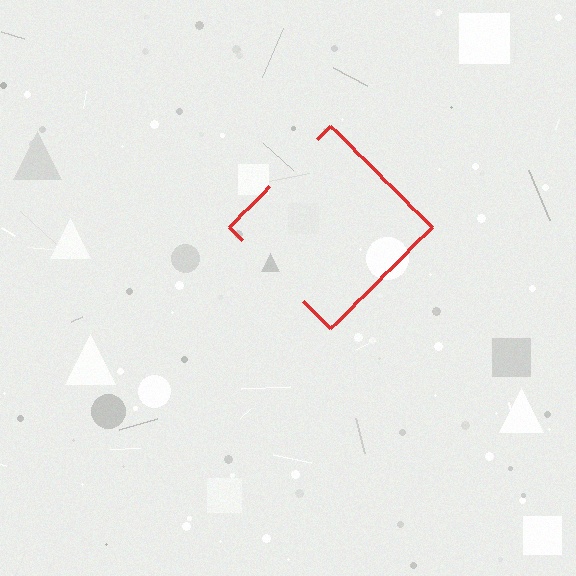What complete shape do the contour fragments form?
The contour fragments form a diamond.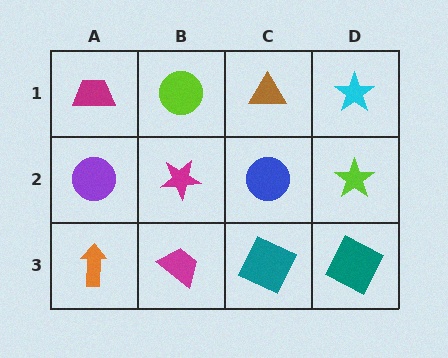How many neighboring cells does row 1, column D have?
2.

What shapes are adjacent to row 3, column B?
A magenta star (row 2, column B), an orange arrow (row 3, column A), a teal square (row 3, column C).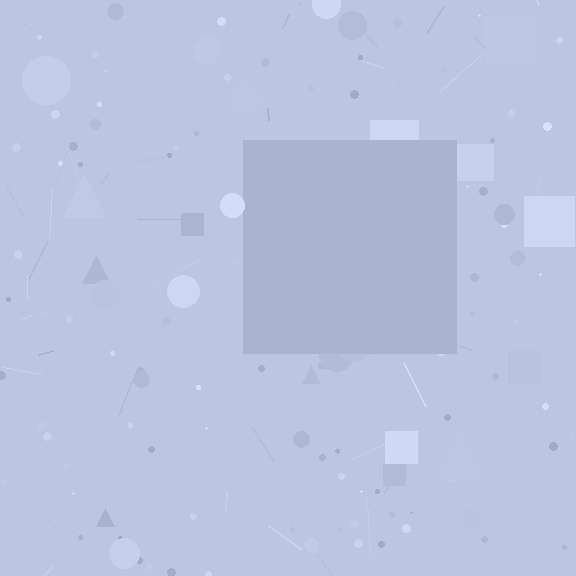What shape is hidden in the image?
A square is hidden in the image.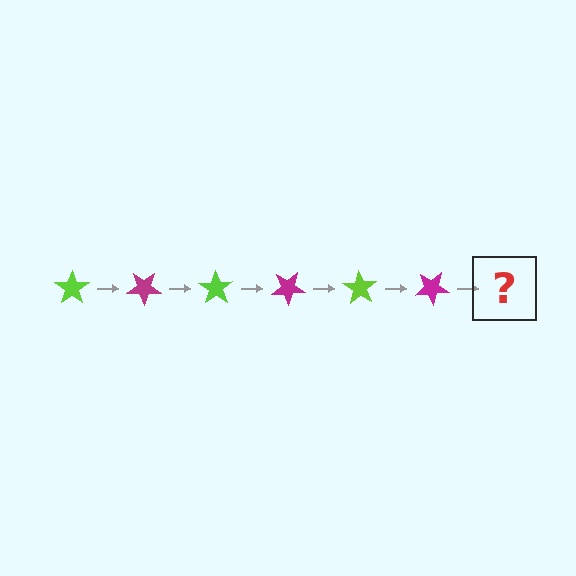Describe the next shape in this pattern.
It should be a lime star, rotated 210 degrees from the start.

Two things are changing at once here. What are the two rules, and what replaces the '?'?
The two rules are that it rotates 35 degrees each step and the color cycles through lime and magenta. The '?' should be a lime star, rotated 210 degrees from the start.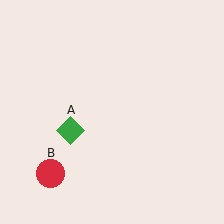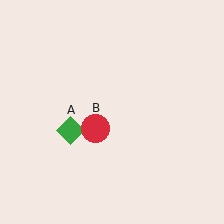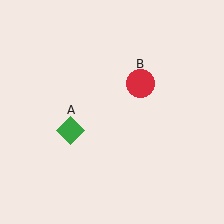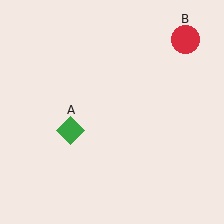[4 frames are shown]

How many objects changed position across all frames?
1 object changed position: red circle (object B).